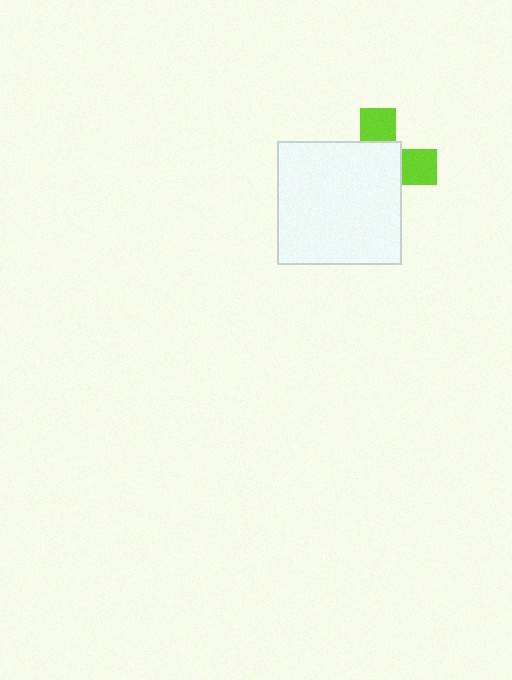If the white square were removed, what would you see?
You would see the complete lime cross.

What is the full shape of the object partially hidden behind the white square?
The partially hidden object is a lime cross.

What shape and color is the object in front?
The object in front is a white square.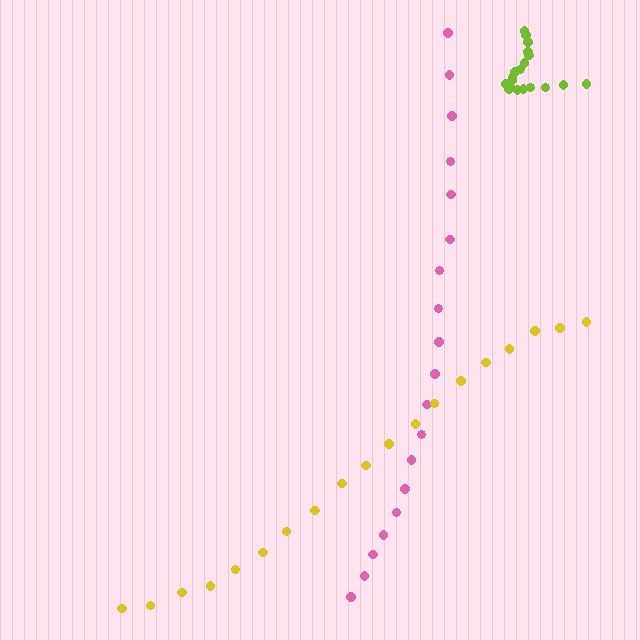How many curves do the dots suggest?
There are 3 distinct paths.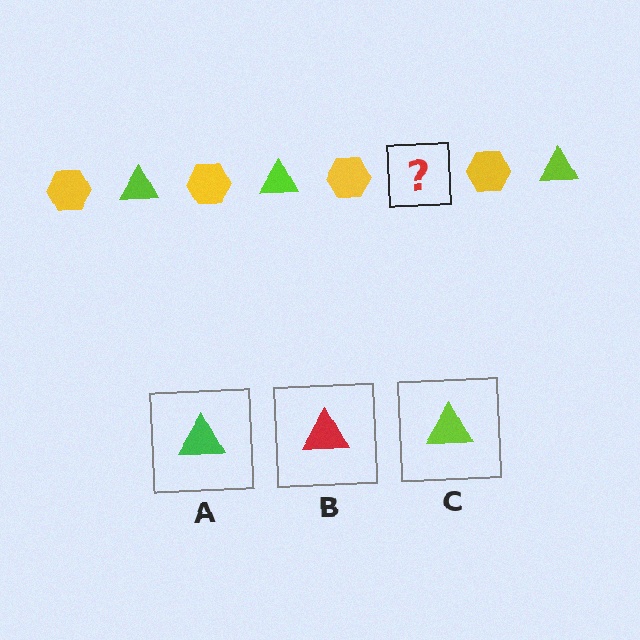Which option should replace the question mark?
Option C.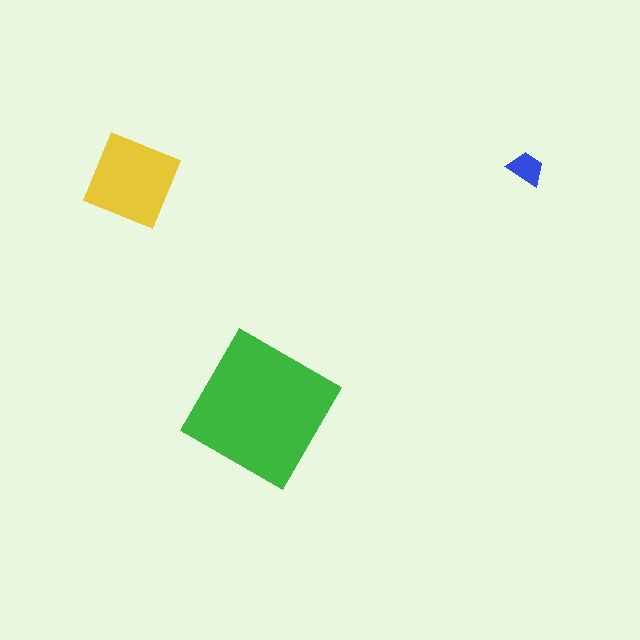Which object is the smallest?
The blue trapezoid.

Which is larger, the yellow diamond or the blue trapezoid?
The yellow diamond.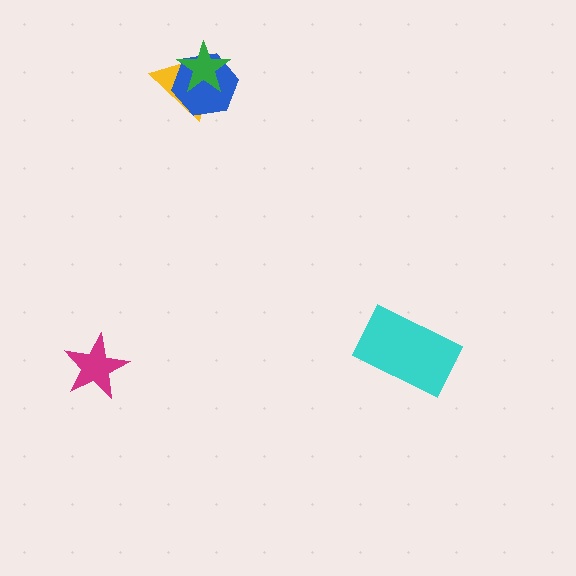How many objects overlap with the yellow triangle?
2 objects overlap with the yellow triangle.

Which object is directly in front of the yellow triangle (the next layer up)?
The blue hexagon is directly in front of the yellow triangle.